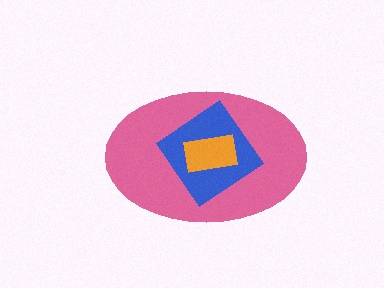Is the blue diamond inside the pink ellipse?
Yes.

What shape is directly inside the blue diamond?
The orange rectangle.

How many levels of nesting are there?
3.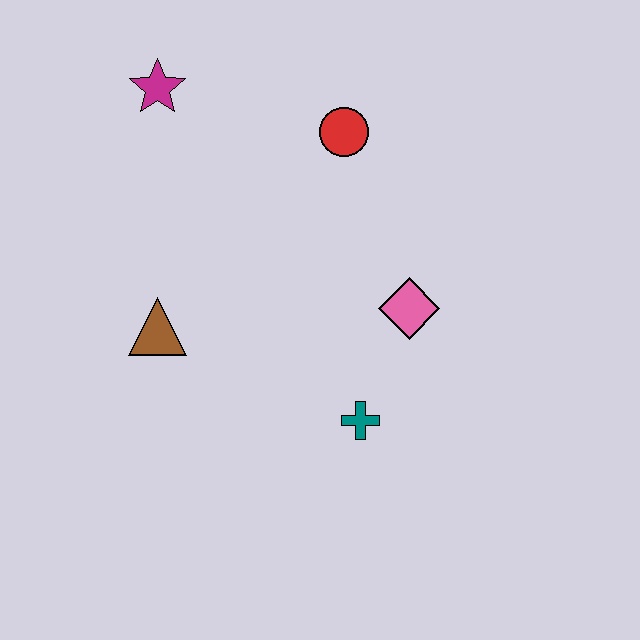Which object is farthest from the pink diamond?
The magenta star is farthest from the pink diamond.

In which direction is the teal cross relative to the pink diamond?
The teal cross is below the pink diamond.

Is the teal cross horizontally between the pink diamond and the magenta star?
Yes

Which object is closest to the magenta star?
The red circle is closest to the magenta star.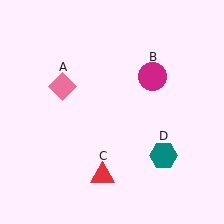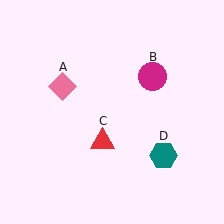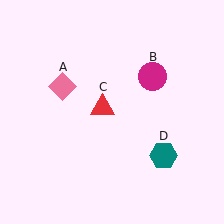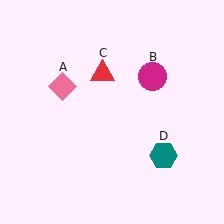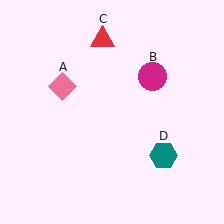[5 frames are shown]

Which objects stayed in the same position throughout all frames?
Pink diamond (object A) and magenta circle (object B) and teal hexagon (object D) remained stationary.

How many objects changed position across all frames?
1 object changed position: red triangle (object C).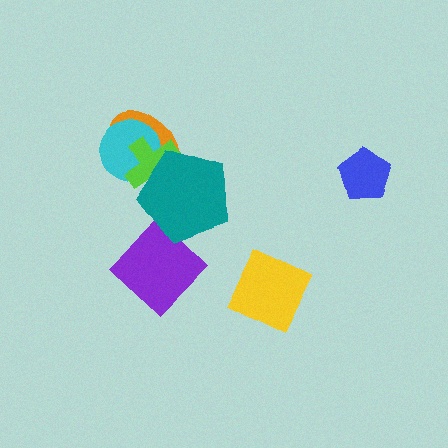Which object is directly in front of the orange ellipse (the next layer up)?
The cyan circle is directly in front of the orange ellipse.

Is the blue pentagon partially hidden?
No, no other shape covers it.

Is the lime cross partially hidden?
Yes, it is partially covered by another shape.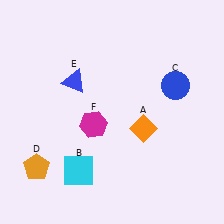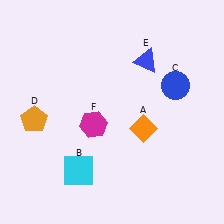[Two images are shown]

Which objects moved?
The objects that moved are: the orange pentagon (D), the blue triangle (E).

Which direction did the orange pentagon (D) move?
The orange pentagon (D) moved up.